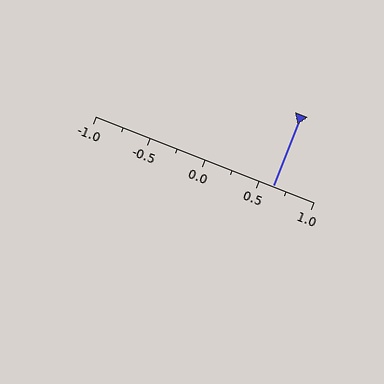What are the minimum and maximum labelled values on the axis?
The axis runs from -1.0 to 1.0.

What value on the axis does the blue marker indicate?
The marker indicates approximately 0.62.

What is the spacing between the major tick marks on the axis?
The major ticks are spaced 0.5 apart.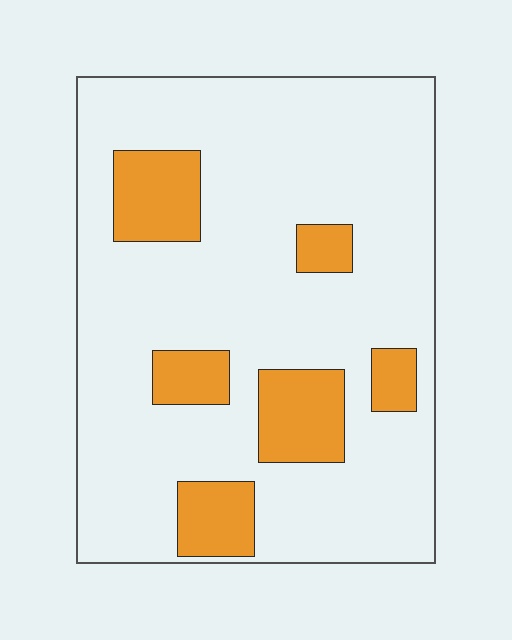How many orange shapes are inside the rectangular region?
6.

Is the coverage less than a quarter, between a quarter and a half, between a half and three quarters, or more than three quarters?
Less than a quarter.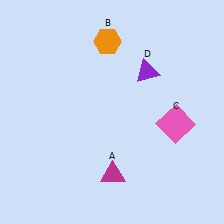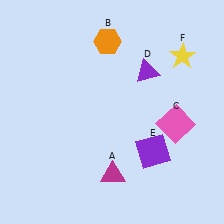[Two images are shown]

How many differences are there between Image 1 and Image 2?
There are 2 differences between the two images.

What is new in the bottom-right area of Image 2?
A purple square (E) was added in the bottom-right area of Image 2.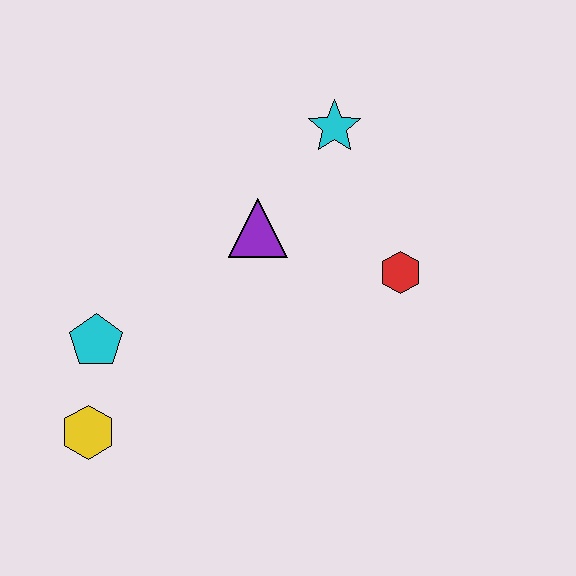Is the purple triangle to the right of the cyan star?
No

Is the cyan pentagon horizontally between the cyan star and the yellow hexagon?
Yes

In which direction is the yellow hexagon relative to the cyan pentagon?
The yellow hexagon is below the cyan pentagon.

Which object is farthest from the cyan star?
The yellow hexagon is farthest from the cyan star.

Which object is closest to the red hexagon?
The purple triangle is closest to the red hexagon.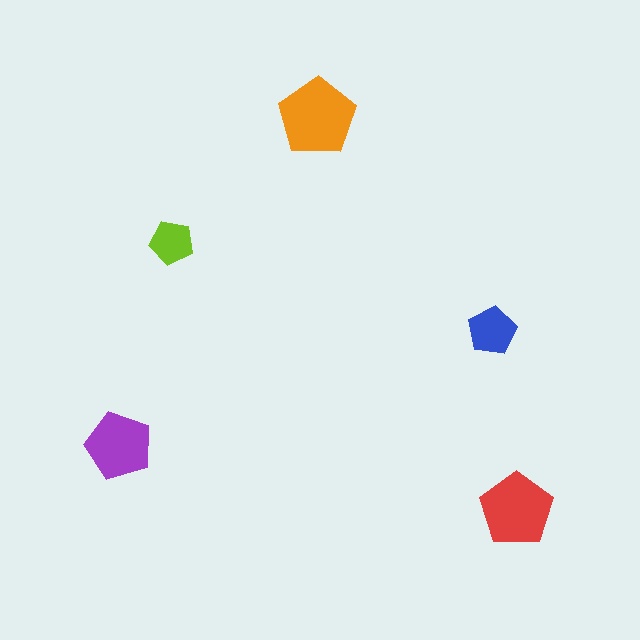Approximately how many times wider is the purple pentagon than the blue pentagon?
About 1.5 times wider.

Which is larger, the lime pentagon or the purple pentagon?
The purple one.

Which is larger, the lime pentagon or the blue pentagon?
The blue one.